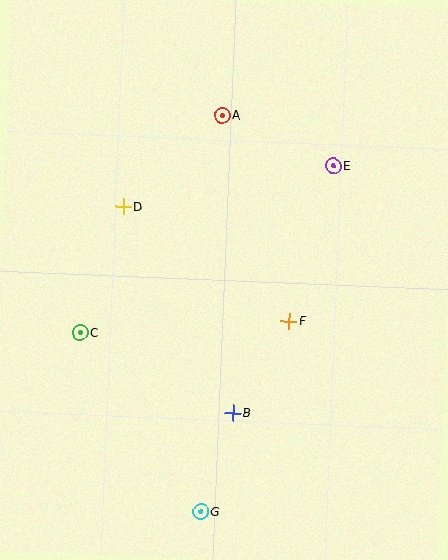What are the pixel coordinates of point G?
Point G is at (201, 511).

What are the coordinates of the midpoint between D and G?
The midpoint between D and G is at (162, 359).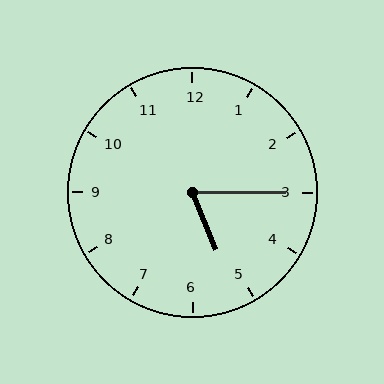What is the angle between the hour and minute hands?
Approximately 68 degrees.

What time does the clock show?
5:15.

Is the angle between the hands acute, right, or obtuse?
It is acute.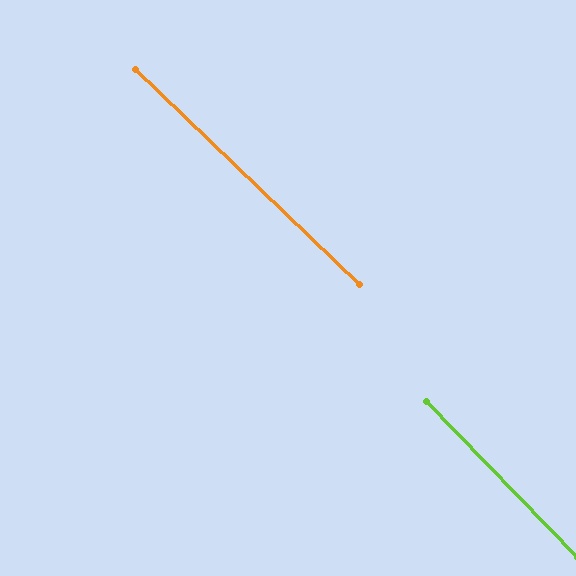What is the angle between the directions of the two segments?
Approximately 2 degrees.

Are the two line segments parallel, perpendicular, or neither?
Parallel — their directions differ by only 2.0°.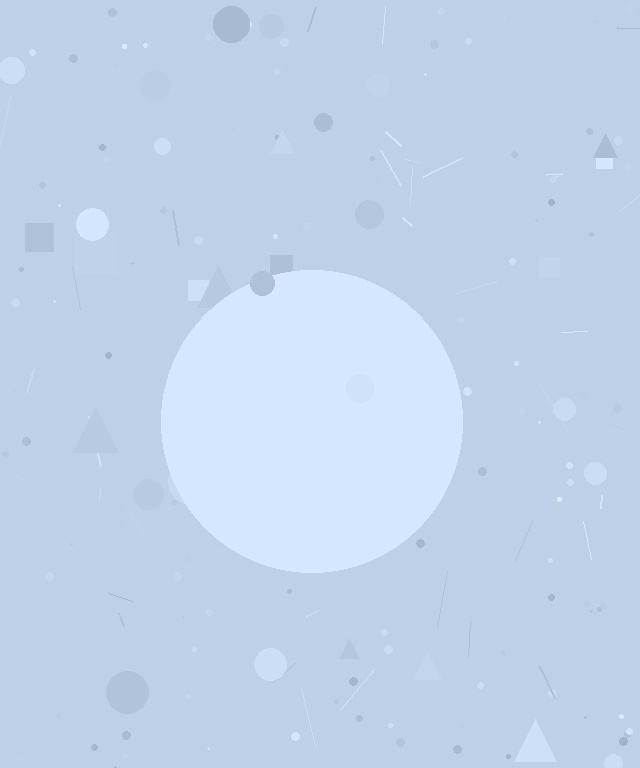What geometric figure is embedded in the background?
A circle is embedded in the background.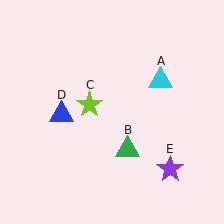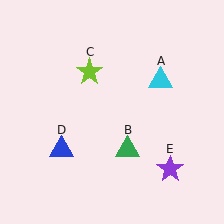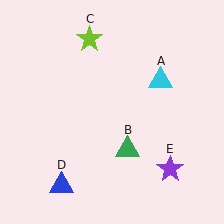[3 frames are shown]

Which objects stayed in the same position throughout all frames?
Cyan triangle (object A) and green triangle (object B) and purple star (object E) remained stationary.